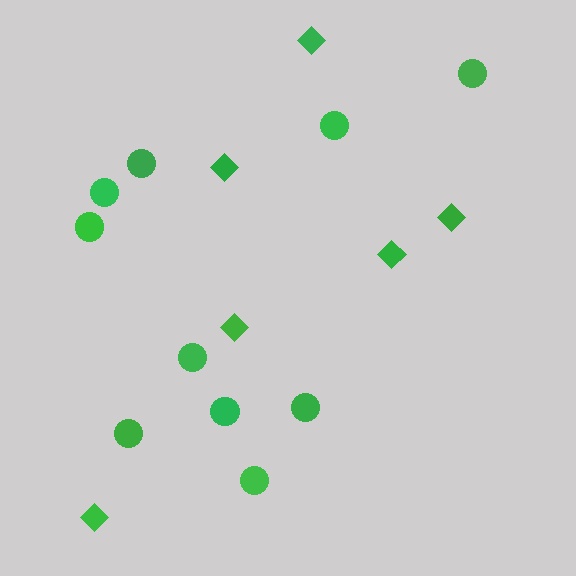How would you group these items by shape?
There are 2 groups: one group of circles (10) and one group of diamonds (6).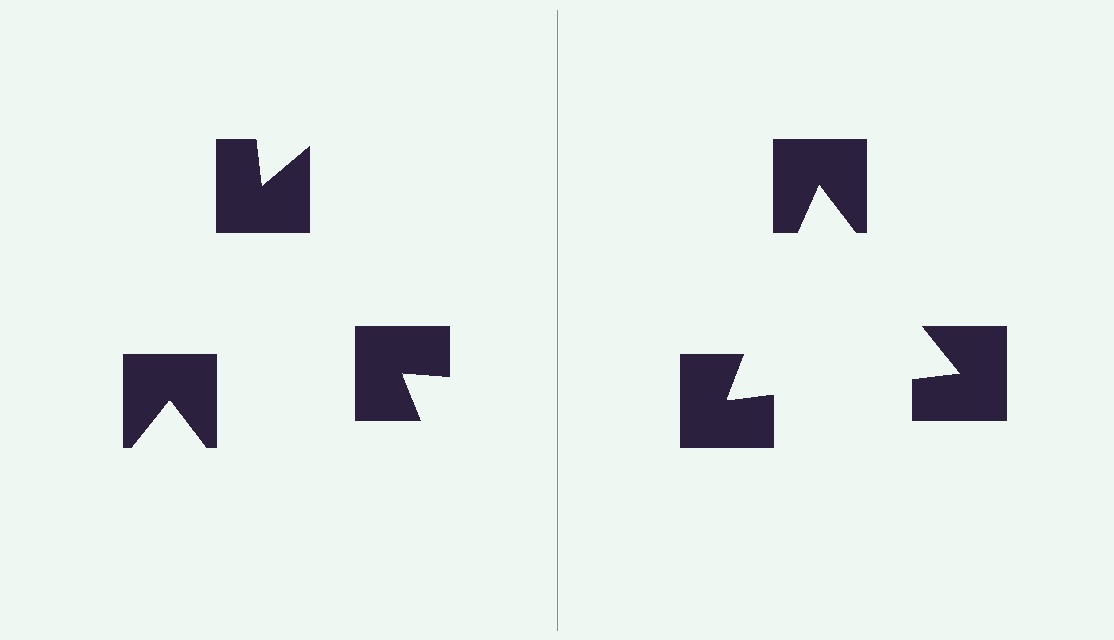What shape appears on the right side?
An illusory triangle.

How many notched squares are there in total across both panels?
6 — 3 on each side.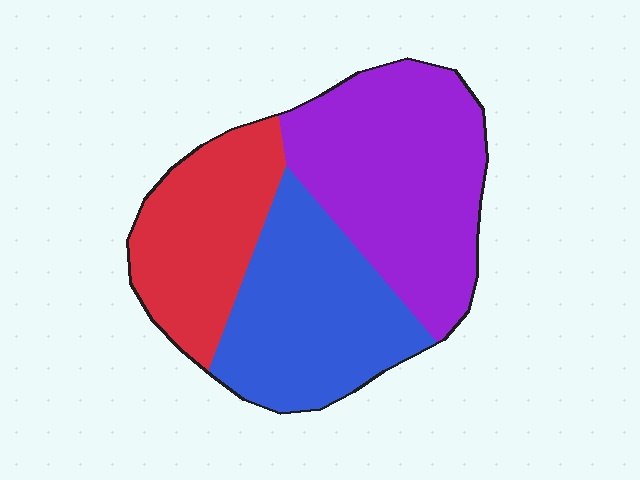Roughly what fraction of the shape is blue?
Blue covers around 35% of the shape.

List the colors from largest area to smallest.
From largest to smallest: purple, blue, red.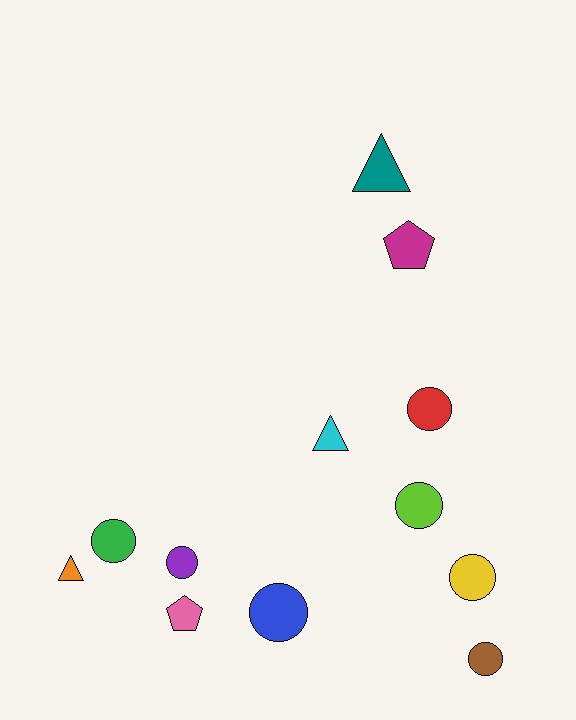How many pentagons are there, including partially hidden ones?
There are 2 pentagons.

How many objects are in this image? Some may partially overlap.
There are 12 objects.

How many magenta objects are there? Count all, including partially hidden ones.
There is 1 magenta object.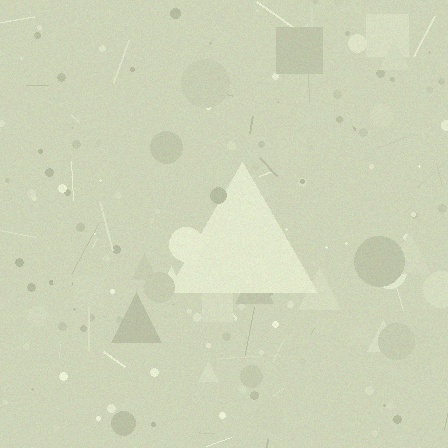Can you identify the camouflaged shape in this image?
The camouflaged shape is a triangle.